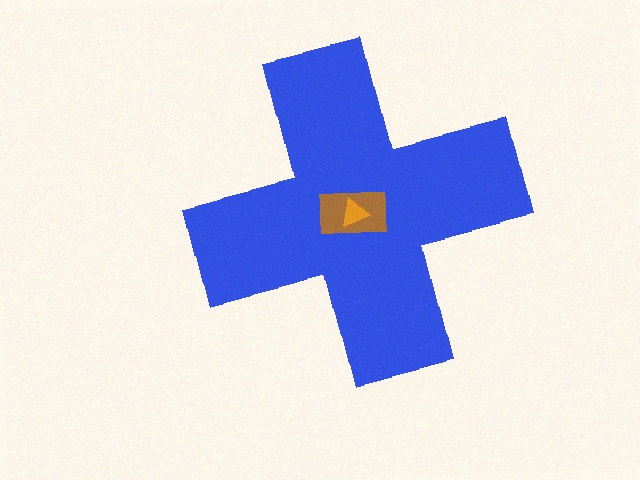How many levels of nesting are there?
3.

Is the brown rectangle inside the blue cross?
Yes.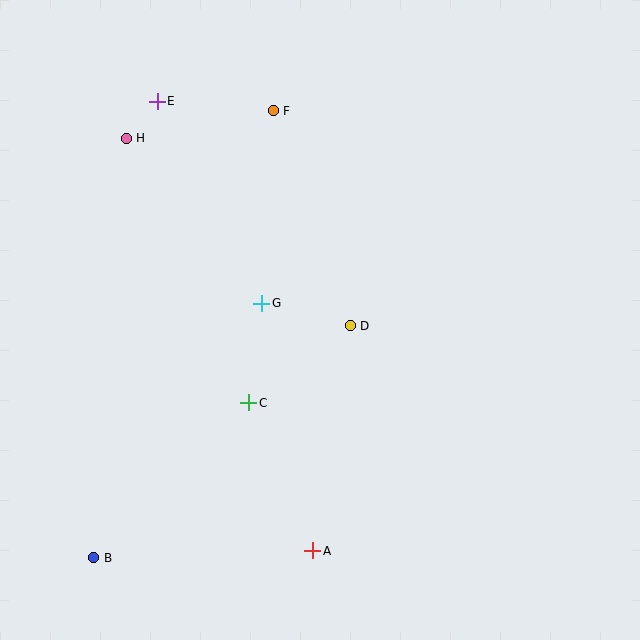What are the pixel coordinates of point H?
Point H is at (126, 138).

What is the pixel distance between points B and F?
The distance between B and F is 482 pixels.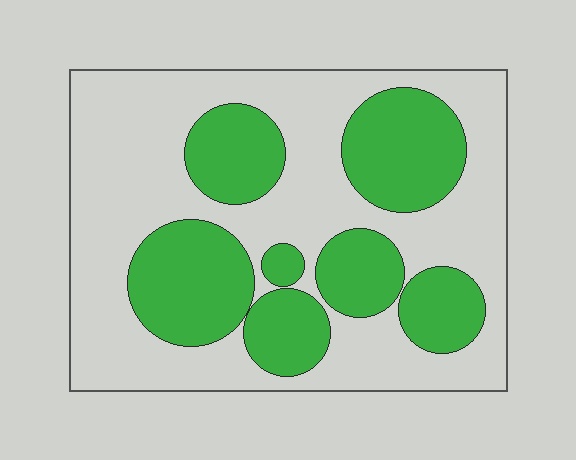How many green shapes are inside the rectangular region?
7.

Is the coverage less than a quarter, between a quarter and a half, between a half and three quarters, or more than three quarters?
Between a quarter and a half.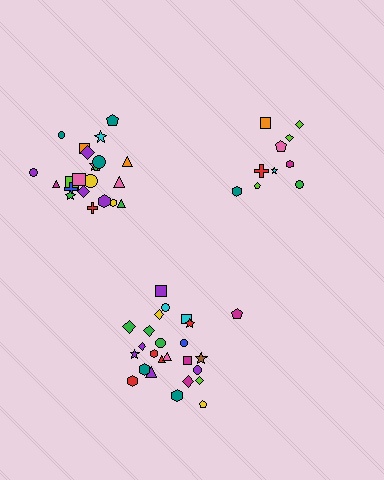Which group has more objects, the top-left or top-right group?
The top-left group.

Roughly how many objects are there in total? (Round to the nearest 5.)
Roughly 55 objects in total.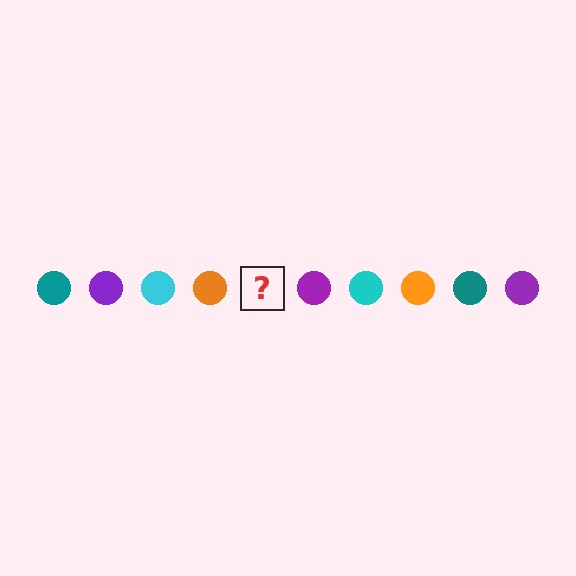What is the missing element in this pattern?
The missing element is a teal circle.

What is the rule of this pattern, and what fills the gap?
The rule is that the pattern cycles through teal, purple, cyan, orange circles. The gap should be filled with a teal circle.